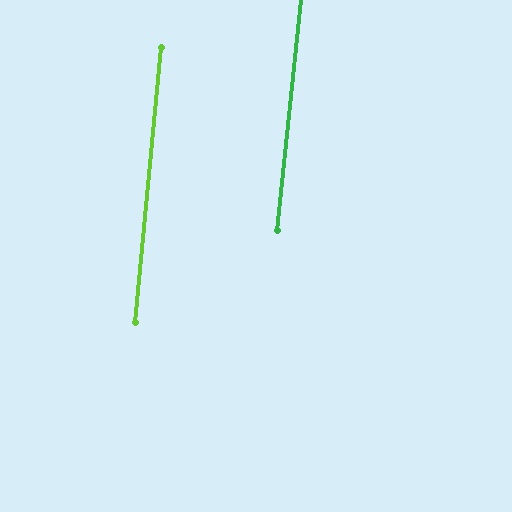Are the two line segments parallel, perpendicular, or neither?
Parallel — their directions differ by only 0.2°.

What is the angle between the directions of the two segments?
Approximately 0 degrees.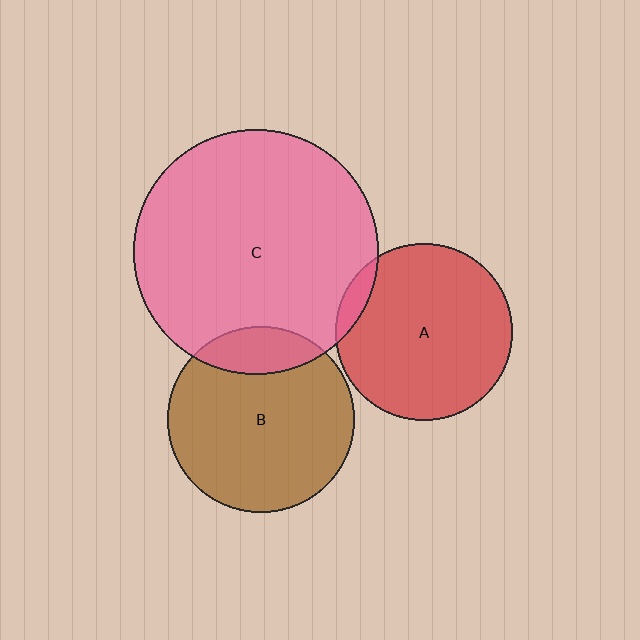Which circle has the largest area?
Circle C (pink).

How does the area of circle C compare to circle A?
Approximately 1.9 times.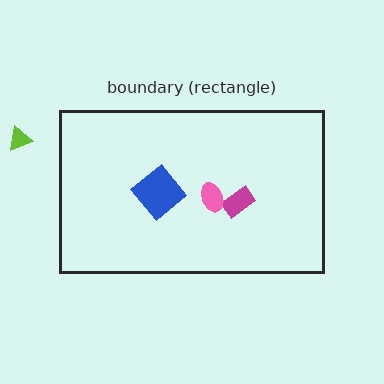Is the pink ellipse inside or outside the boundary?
Inside.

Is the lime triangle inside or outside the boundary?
Outside.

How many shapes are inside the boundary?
3 inside, 1 outside.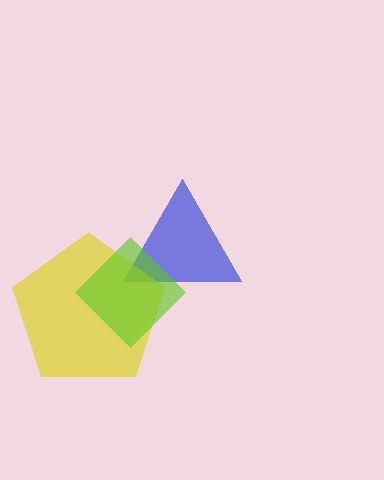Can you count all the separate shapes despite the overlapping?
Yes, there are 3 separate shapes.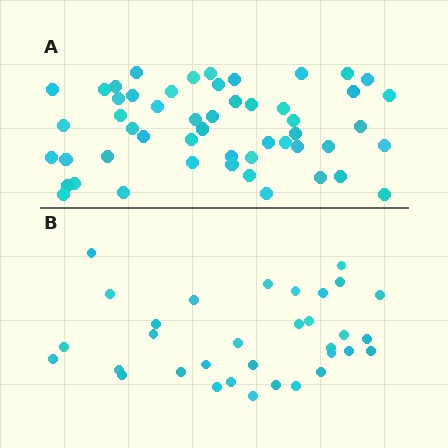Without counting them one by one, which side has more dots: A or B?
Region A (the top region) has more dots.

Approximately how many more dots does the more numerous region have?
Region A has approximately 20 more dots than region B.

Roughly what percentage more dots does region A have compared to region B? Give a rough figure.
About 60% more.